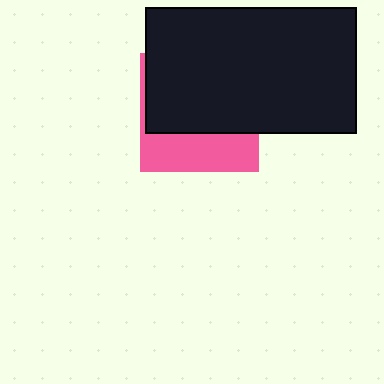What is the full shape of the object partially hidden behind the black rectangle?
The partially hidden object is a pink square.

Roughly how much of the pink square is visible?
A small part of it is visible (roughly 36%).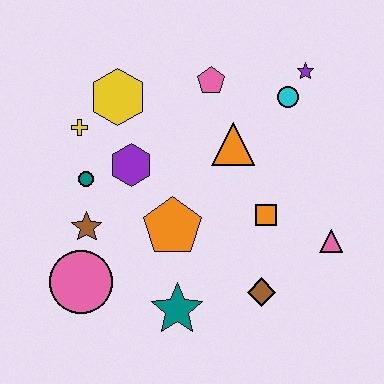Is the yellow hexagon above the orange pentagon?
Yes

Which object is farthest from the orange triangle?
The pink circle is farthest from the orange triangle.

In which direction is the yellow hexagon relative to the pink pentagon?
The yellow hexagon is to the left of the pink pentagon.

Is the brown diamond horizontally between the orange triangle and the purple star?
Yes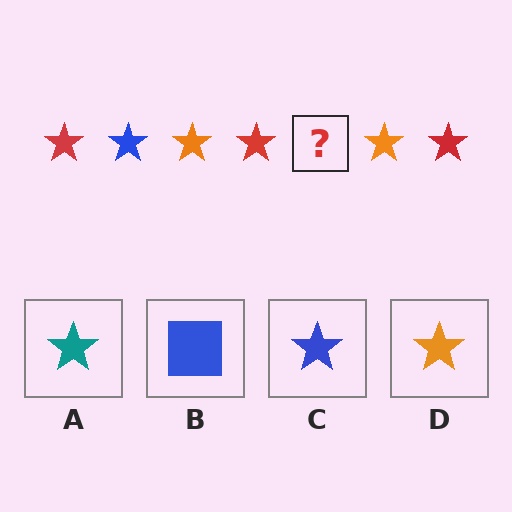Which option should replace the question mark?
Option C.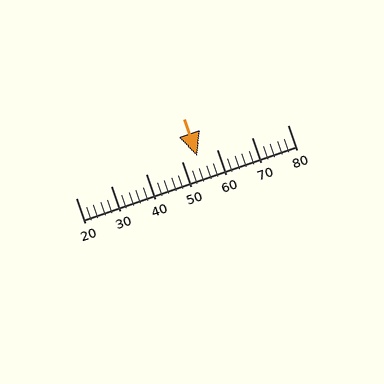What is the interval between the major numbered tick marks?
The major tick marks are spaced 10 units apart.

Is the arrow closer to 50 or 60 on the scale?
The arrow is closer to 50.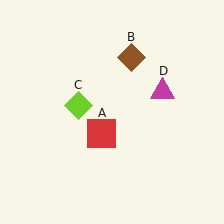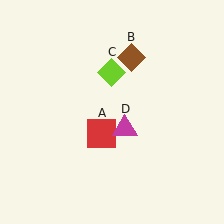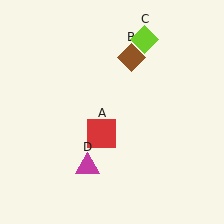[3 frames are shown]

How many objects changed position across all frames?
2 objects changed position: lime diamond (object C), magenta triangle (object D).